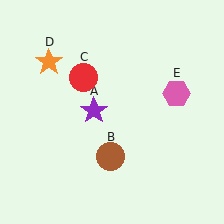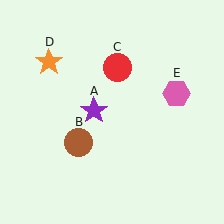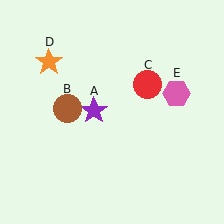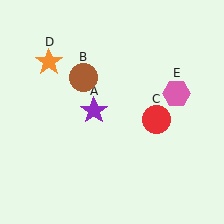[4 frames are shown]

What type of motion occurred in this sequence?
The brown circle (object B), red circle (object C) rotated clockwise around the center of the scene.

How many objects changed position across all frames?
2 objects changed position: brown circle (object B), red circle (object C).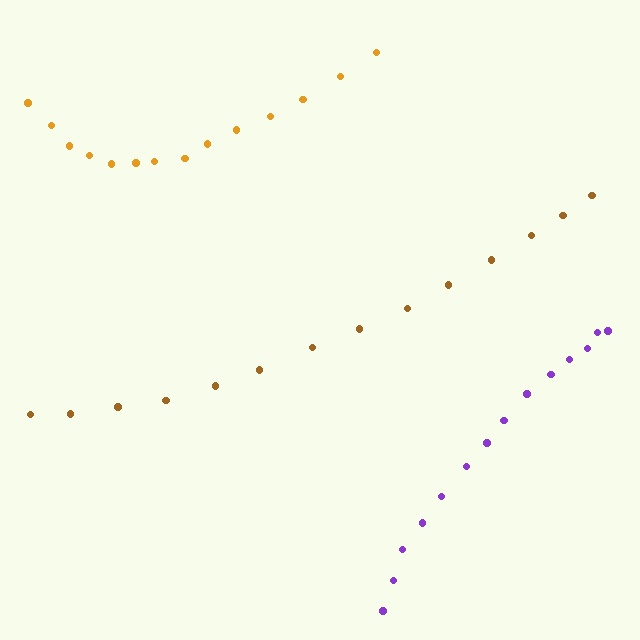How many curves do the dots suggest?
There are 3 distinct paths.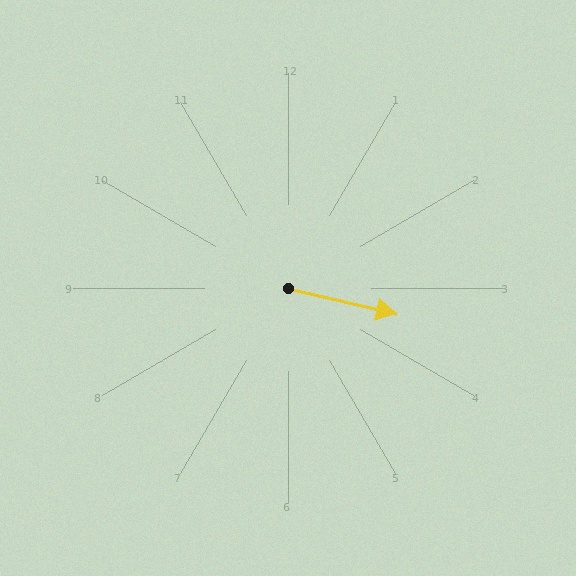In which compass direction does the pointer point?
East.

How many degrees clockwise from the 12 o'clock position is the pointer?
Approximately 103 degrees.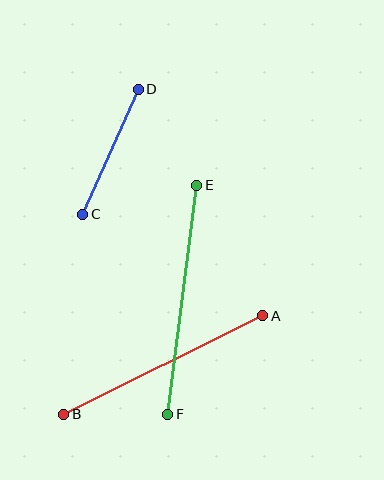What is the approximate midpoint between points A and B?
The midpoint is at approximately (163, 365) pixels.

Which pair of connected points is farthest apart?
Points E and F are farthest apart.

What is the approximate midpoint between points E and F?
The midpoint is at approximately (182, 300) pixels.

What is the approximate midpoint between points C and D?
The midpoint is at approximately (110, 152) pixels.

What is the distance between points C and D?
The distance is approximately 137 pixels.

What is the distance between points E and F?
The distance is approximately 231 pixels.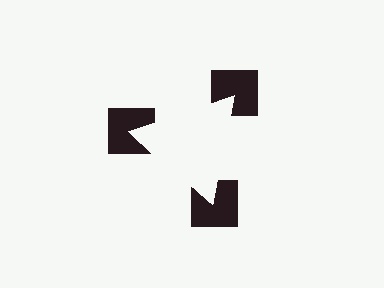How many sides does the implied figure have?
3 sides.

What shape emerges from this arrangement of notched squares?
An illusory triangle — its edges are inferred from the aligned wedge cuts in the notched squares, not physically drawn.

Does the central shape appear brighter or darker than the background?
It typically appears slightly brighter than the background, even though no actual brightness change is drawn.